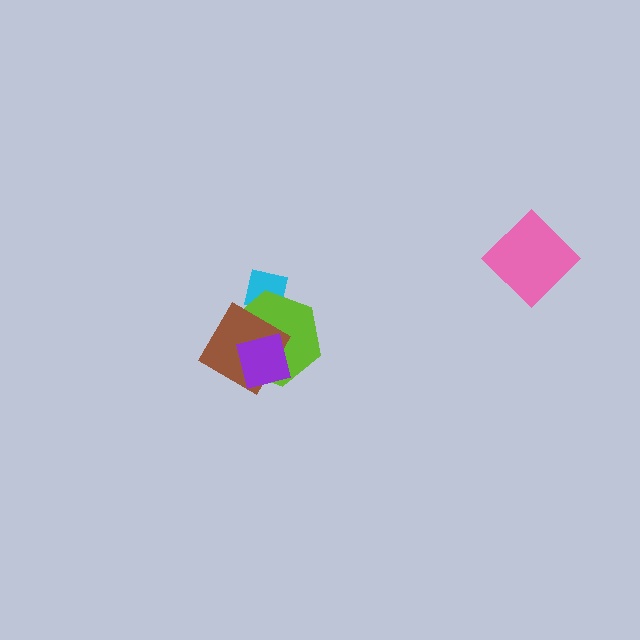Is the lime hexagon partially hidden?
Yes, it is partially covered by another shape.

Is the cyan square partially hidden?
Yes, it is partially covered by another shape.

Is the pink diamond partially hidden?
No, no other shape covers it.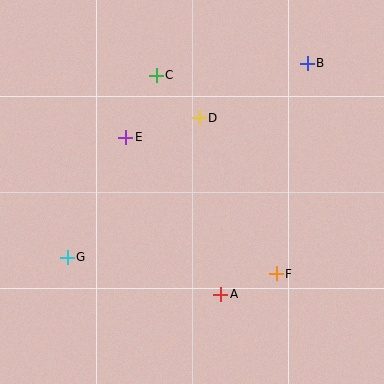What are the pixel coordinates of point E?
Point E is at (126, 137).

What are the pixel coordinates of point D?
Point D is at (199, 118).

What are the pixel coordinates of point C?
Point C is at (156, 75).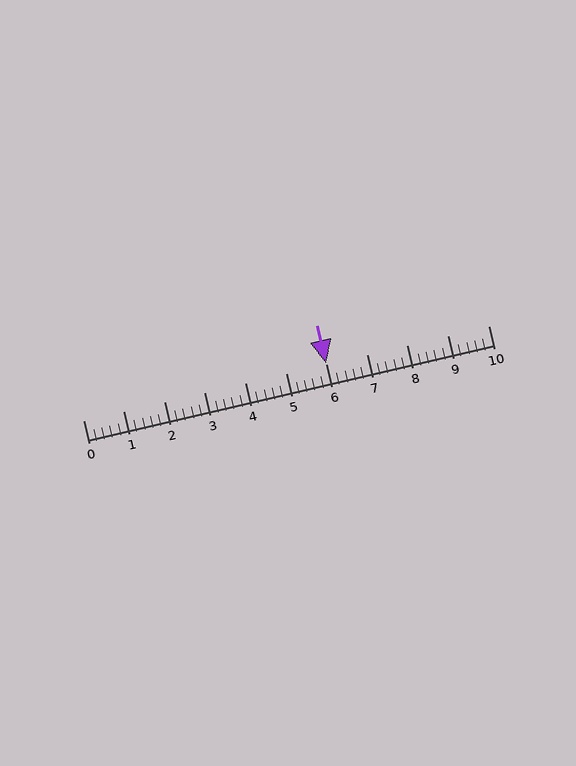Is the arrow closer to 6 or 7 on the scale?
The arrow is closer to 6.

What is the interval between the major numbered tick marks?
The major tick marks are spaced 1 units apart.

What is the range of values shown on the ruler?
The ruler shows values from 0 to 10.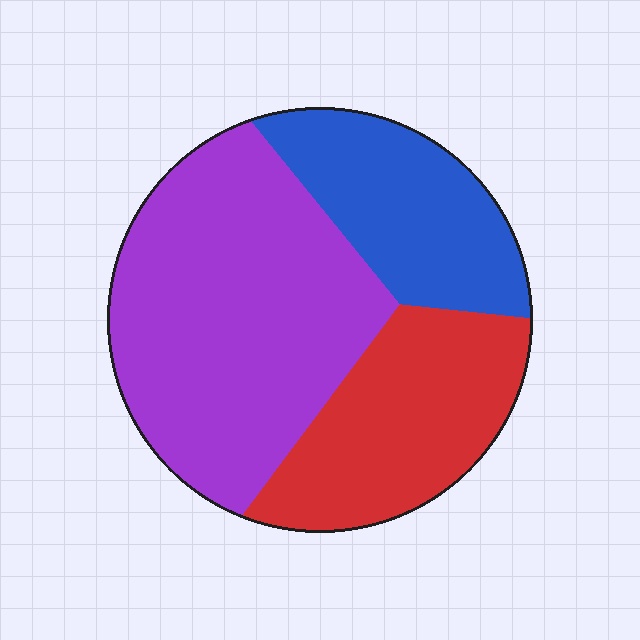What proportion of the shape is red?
Red covers about 25% of the shape.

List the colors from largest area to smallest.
From largest to smallest: purple, red, blue.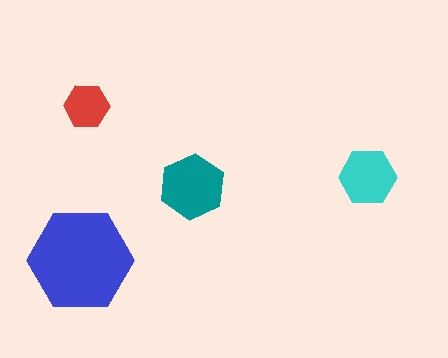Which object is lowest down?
The blue hexagon is bottommost.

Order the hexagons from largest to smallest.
the blue one, the teal one, the cyan one, the red one.